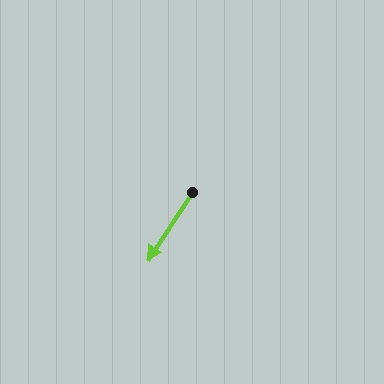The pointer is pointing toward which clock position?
Roughly 7 o'clock.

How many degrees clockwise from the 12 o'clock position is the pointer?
Approximately 213 degrees.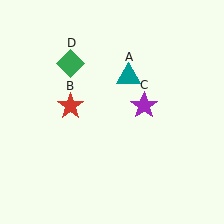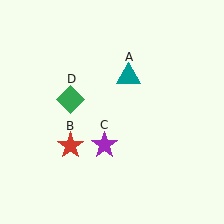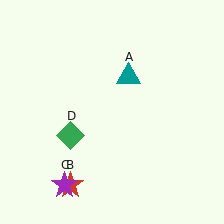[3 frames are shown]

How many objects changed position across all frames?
3 objects changed position: red star (object B), purple star (object C), green diamond (object D).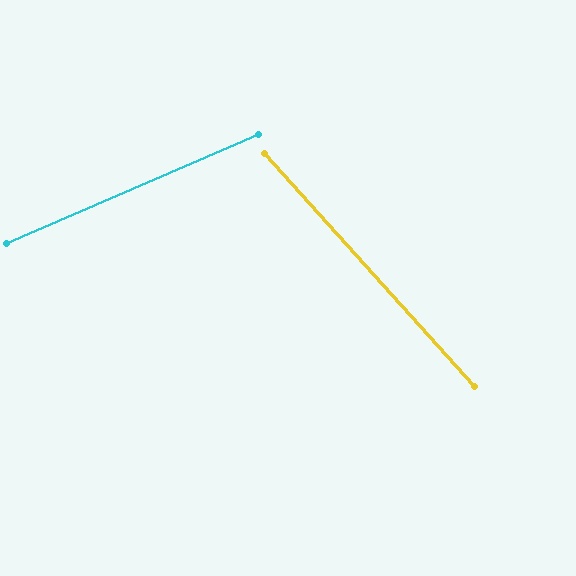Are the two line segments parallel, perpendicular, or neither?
Neither parallel nor perpendicular — they differ by about 71°.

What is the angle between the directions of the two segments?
Approximately 71 degrees.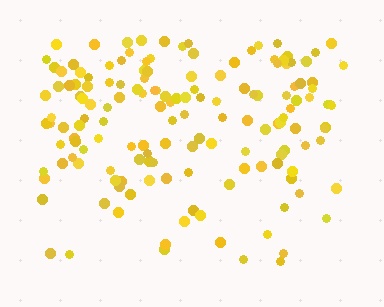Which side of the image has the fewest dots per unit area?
The bottom.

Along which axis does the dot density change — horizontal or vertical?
Vertical.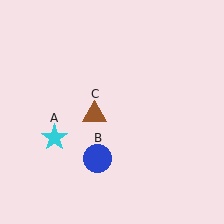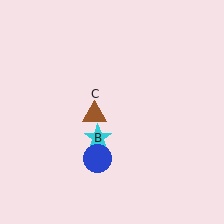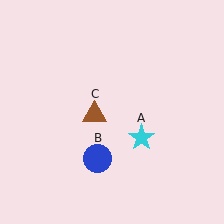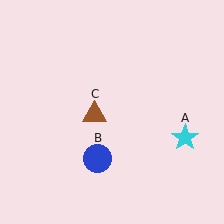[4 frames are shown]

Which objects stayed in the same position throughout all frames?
Blue circle (object B) and brown triangle (object C) remained stationary.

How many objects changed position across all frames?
1 object changed position: cyan star (object A).